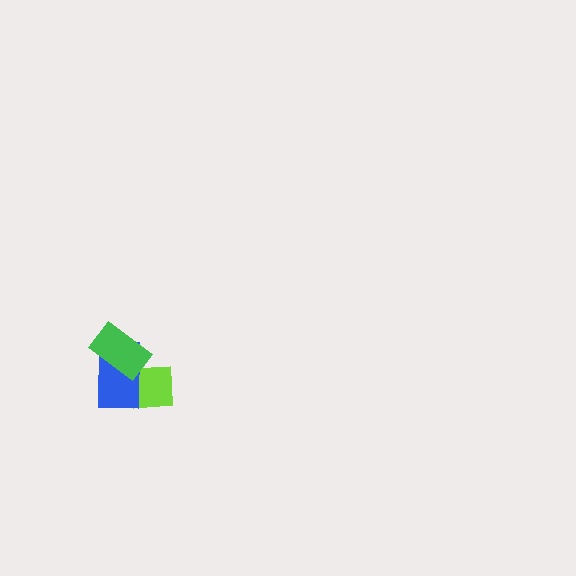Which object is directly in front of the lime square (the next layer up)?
The blue rectangle is directly in front of the lime square.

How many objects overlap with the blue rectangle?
2 objects overlap with the blue rectangle.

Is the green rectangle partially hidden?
No, no other shape covers it.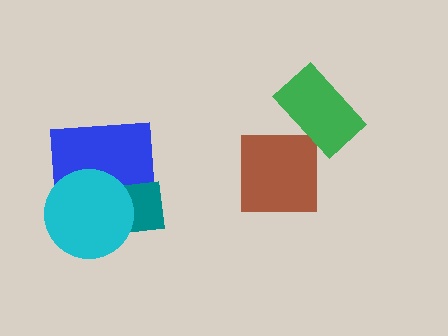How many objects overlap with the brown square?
0 objects overlap with the brown square.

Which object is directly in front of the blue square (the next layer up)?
The teal rectangle is directly in front of the blue square.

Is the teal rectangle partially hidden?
Yes, it is partially covered by another shape.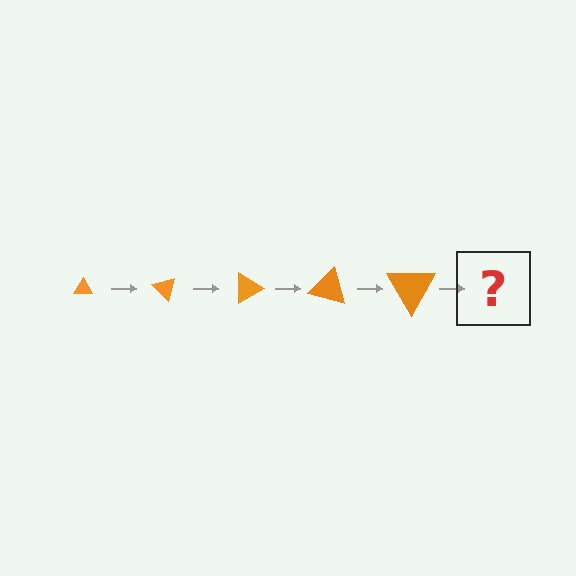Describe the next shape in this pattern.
It should be a triangle, larger than the previous one and rotated 225 degrees from the start.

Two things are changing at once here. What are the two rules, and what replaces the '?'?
The two rules are that the triangle grows larger each step and it rotates 45 degrees each step. The '?' should be a triangle, larger than the previous one and rotated 225 degrees from the start.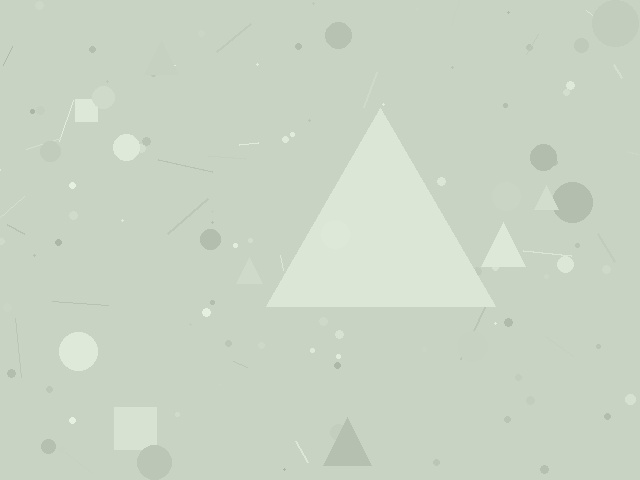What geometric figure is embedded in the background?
A triangle is embedded in the background.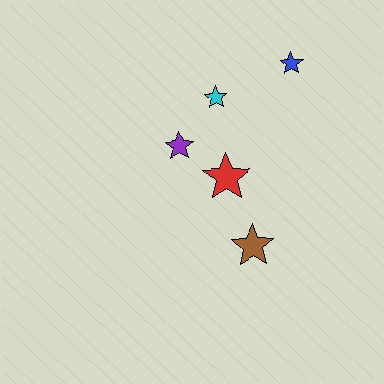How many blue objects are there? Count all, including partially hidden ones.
There is 1 blue object.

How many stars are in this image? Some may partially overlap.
There are 5 stars.